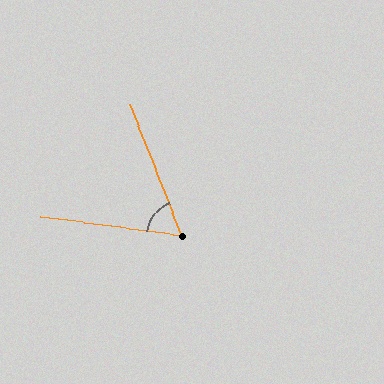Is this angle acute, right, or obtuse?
It is acute.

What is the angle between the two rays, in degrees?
Approximately 60 degrees.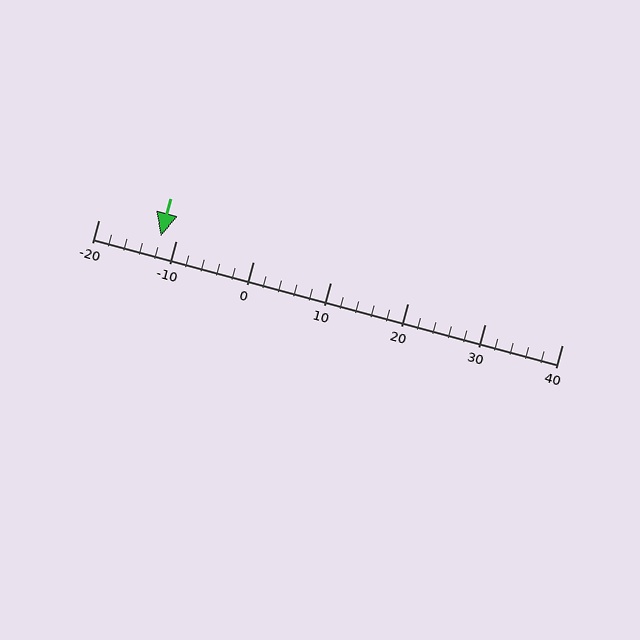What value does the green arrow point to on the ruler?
The green arrow points to approximately -12.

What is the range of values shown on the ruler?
The ruler shows values from -20 to 40.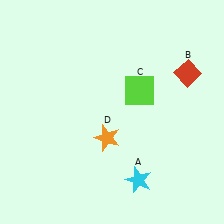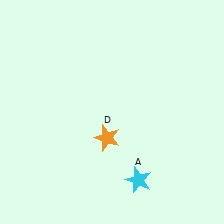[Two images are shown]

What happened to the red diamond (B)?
The red diamond (B) was removed in Image 2. It was in the top-right area of Image 1.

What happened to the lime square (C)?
The lime square (C) was removed in Image 2. It was in the top-right area of Image 1.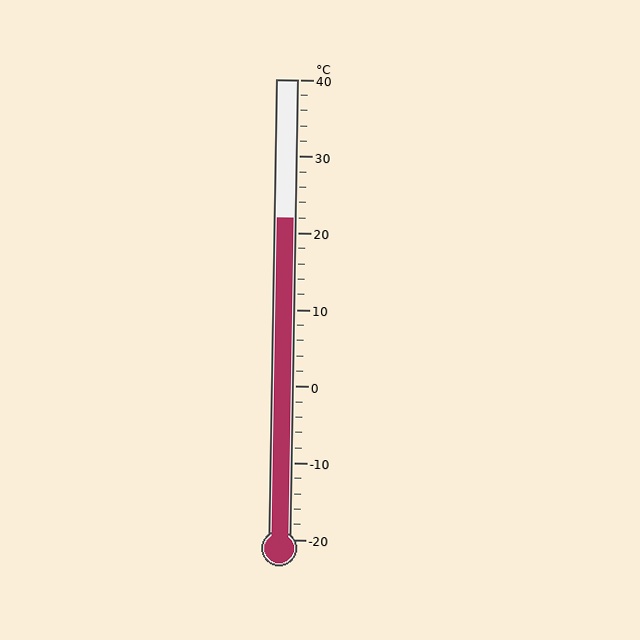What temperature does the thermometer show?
The thermometer shows approximately 22°C.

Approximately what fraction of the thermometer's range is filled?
The thermometer is filled to approximately 70% of its range.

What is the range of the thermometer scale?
The thermometer scale ranges from -20°C to 40°C.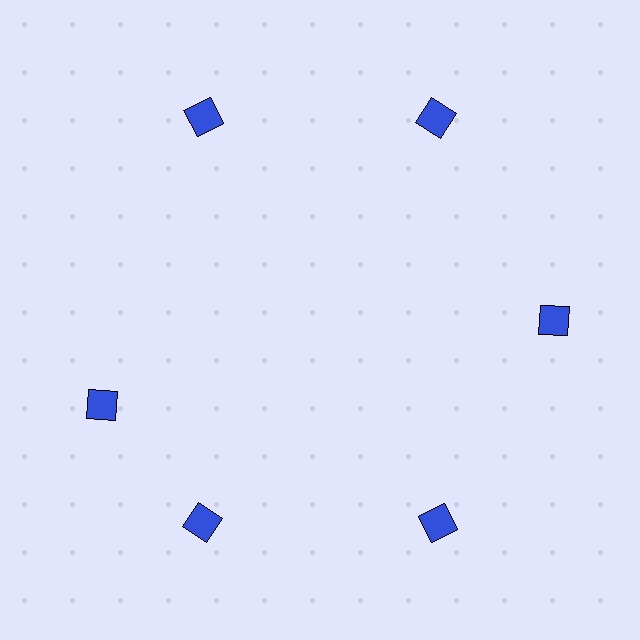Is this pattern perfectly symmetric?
No. The 6 blue diamonds are arranged in a ring, but one element near the 9 o'clock position is rotated out of alignment along the ring, breaking the 6-fold rotational symmetry.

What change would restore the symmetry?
The symmetry would be restored by rotating it back into even spacing with its neighbors so that all 6 diamonds sit at equal angles and equal distance from the center.